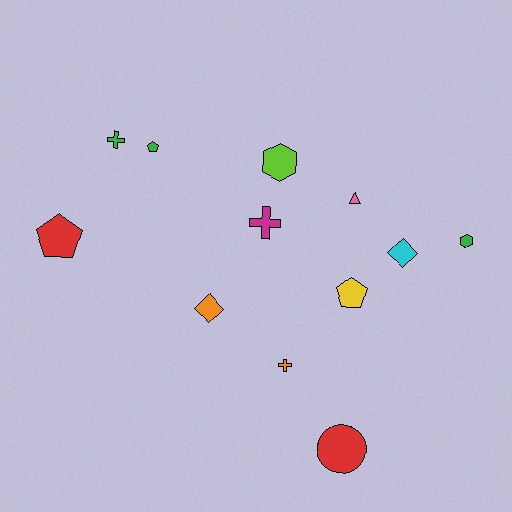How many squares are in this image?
There are no squares.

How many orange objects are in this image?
There are 2 orange objects.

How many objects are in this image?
There are 12 objects.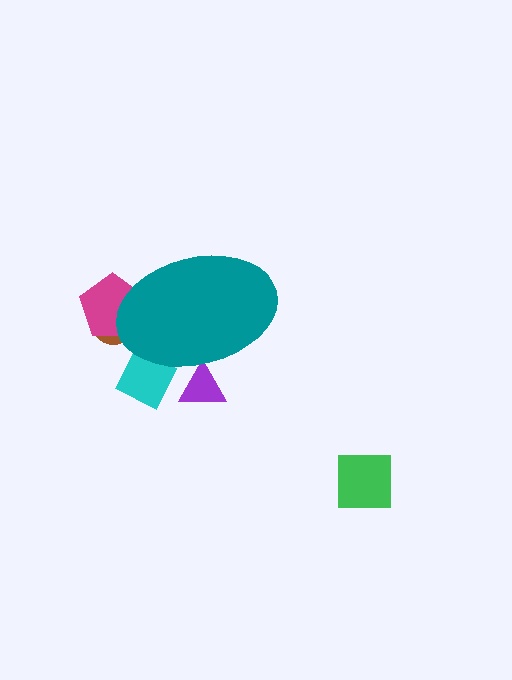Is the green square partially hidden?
No, the green square is fully visible.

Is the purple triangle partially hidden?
Yes, the purple triangle is partially hidden behind the teal ellipse.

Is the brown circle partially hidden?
Yes, the brown circle is partially hidden behind the teal ellipse.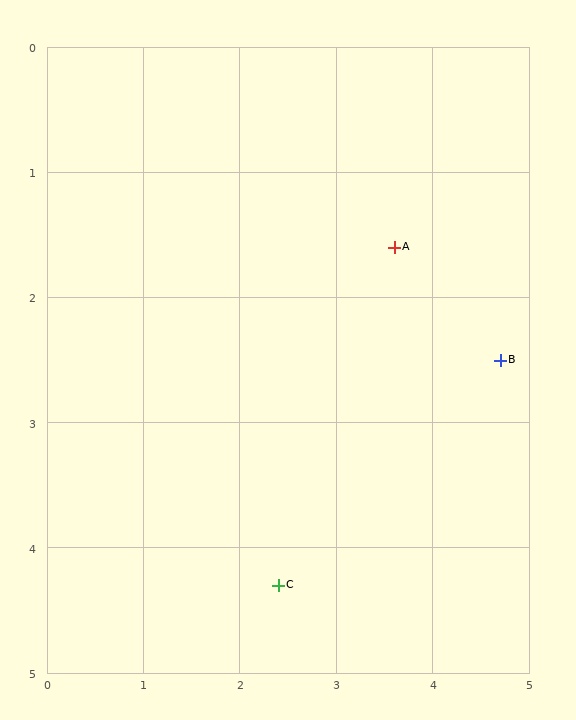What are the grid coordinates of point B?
Point B is at approximately (4.7, 2.5).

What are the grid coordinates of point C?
Point C is at approximately (2.4, 4.3).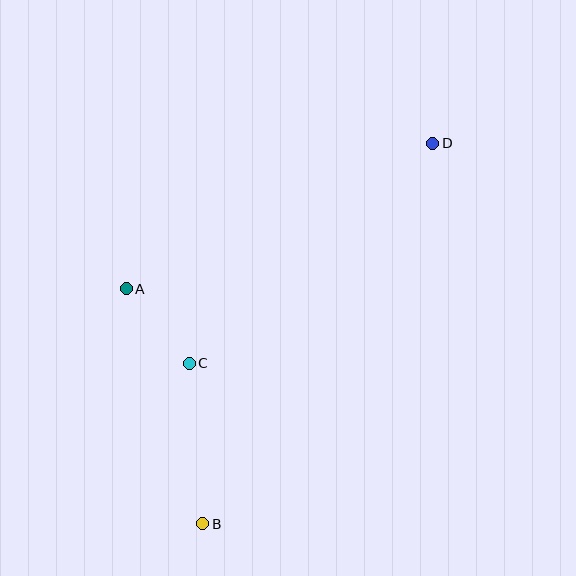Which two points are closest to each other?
Points A and C are closest to each other.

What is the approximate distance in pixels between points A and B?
The distance between A and B is approximately 247 pixels.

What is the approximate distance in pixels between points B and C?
The distance between B and C is approximately 161 pixels.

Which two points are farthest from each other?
Points B and D are farthest from each other.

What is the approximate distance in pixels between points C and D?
The distance between C and D is approximately 328 pixels.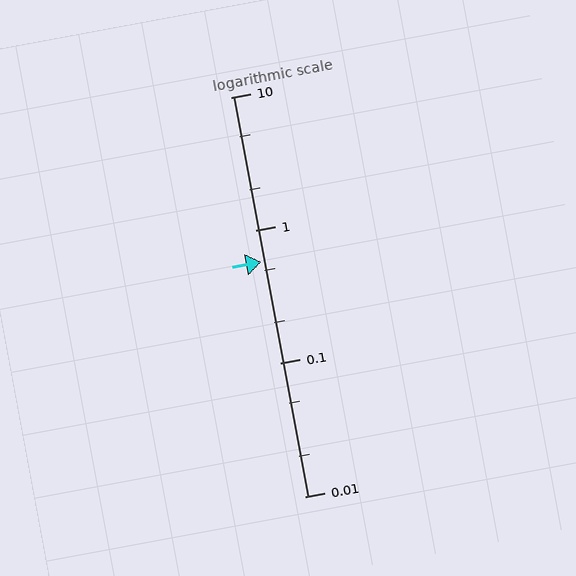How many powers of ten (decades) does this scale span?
The scale spans 3 decades, from 0.01 to 10.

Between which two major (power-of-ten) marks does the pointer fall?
The pointer is between 0.1 and 1.